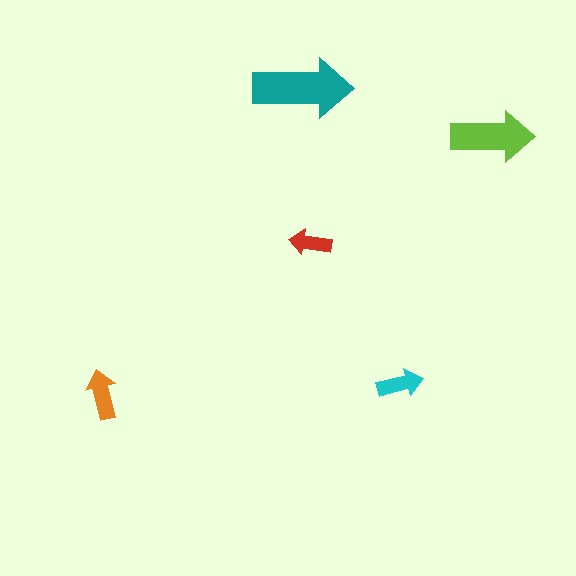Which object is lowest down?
The orange arrow is bottommost.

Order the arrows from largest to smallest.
the teal one, the lime one, the orange one, the cyan one, the red one.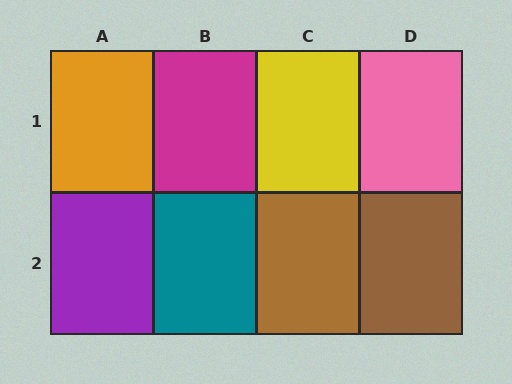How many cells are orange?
1 cell is orange.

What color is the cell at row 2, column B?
Teal.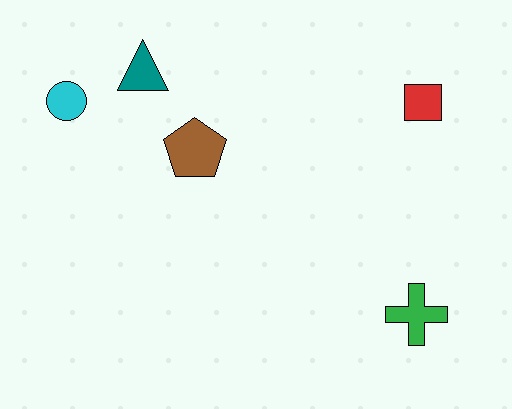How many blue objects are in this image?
There are no blue objects.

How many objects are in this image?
There are 5 objects.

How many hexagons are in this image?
There are no hexagons.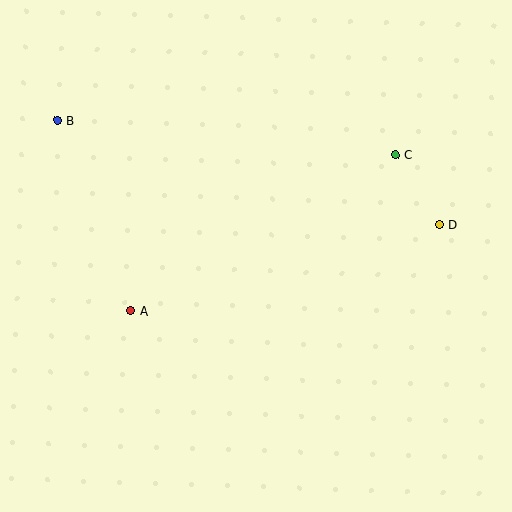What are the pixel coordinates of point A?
Point A is at (131, 311).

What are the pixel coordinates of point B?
Point B is at (57, 120).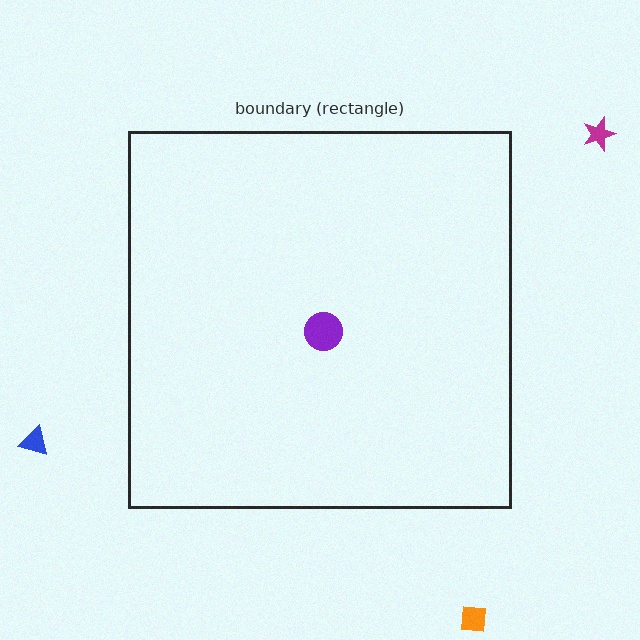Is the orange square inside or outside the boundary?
Outside.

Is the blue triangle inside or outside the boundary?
Outside.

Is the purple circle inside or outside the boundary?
Inside.